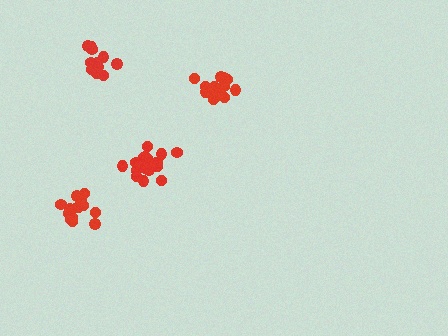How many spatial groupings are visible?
There are 4 spatial groupings.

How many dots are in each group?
Group 1: 15 dots, Group 2: 14 dots, Group 3: 13 dots, Group 4: 18 dots (60 total).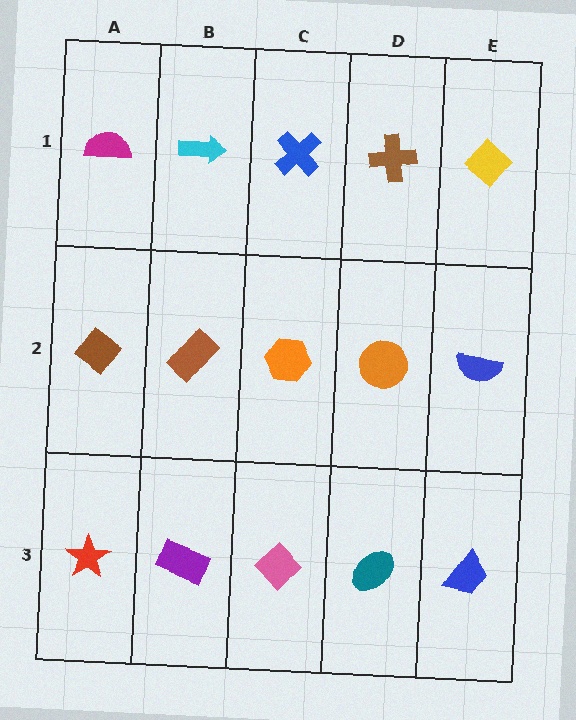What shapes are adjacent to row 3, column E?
A blue semicircle (row 2, column E), a teal ellipse (row 3, column D).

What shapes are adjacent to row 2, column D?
A brown cross (row 1, column D), a teal ellipse (row 3, column D), an orange hexagon (row 2, column C), a blue semicircle (row 2, column E).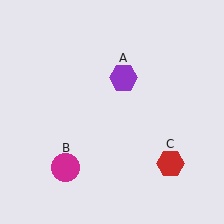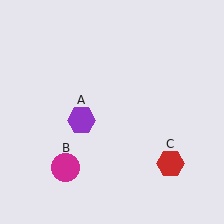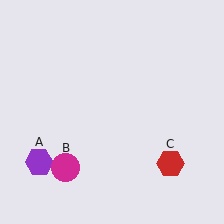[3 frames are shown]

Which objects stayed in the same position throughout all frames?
Magenta circle (object B) and red hexagon (object C) remained stationary.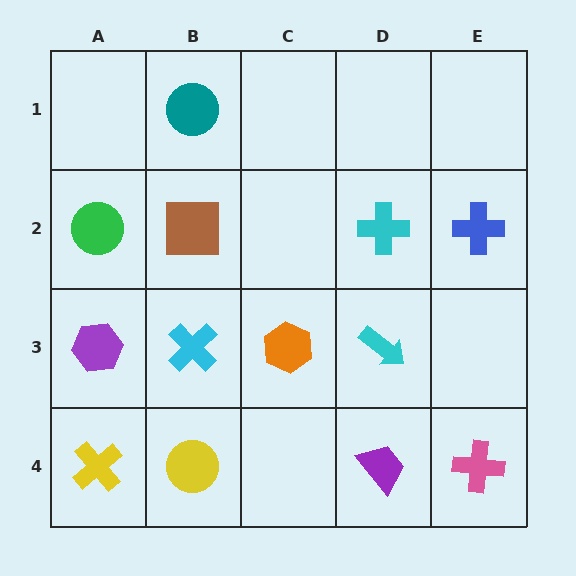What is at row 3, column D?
A cyan arrow.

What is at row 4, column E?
A pink cross.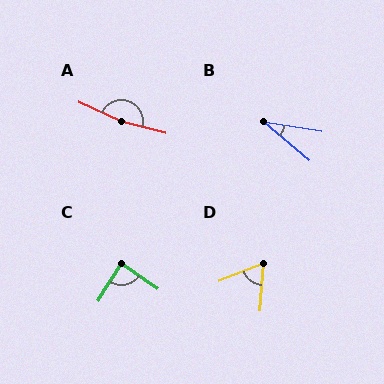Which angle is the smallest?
B, at approximately 32 degrees.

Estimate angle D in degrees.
Approximately 65 degrees.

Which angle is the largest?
A, at approximately 170 degrees.